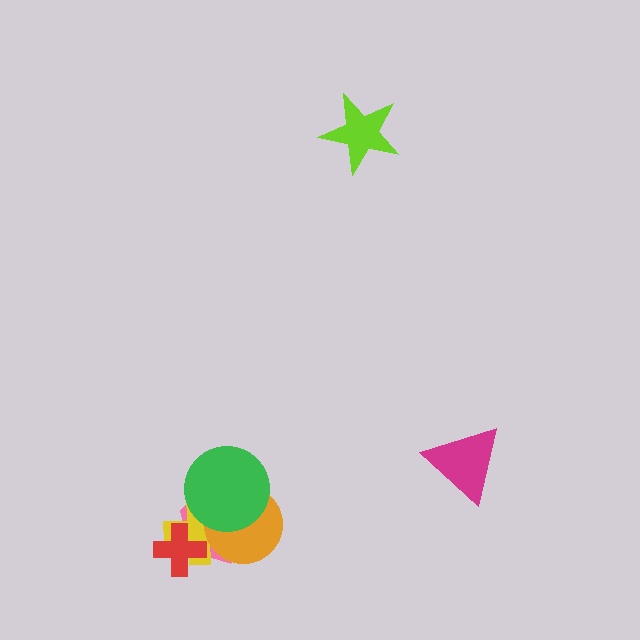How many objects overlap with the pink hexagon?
4 objects overlap with the pink hexagon.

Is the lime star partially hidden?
No, no other shape covers it.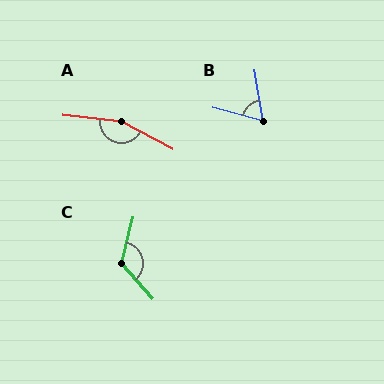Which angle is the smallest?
B, at approximately 66 degrees.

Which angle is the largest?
A, at approximately 158 degrees.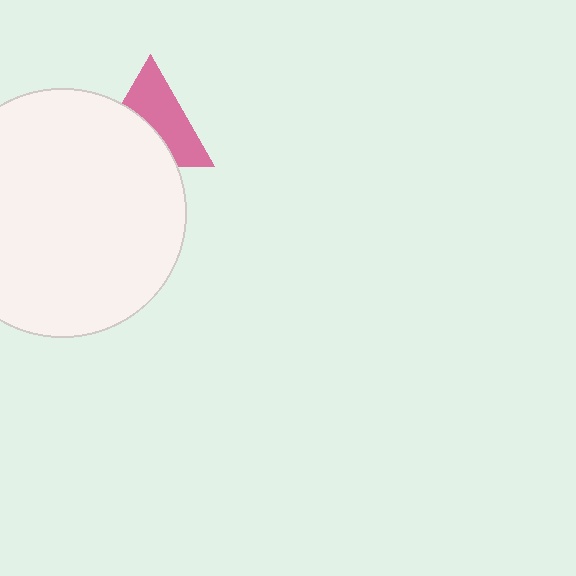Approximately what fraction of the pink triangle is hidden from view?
Roughly 46% of the pink triangle is hidden behind the white circle.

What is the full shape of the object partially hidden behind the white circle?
The partially hidden object is a pink triangle.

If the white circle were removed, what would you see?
You would see the complete pink triangle.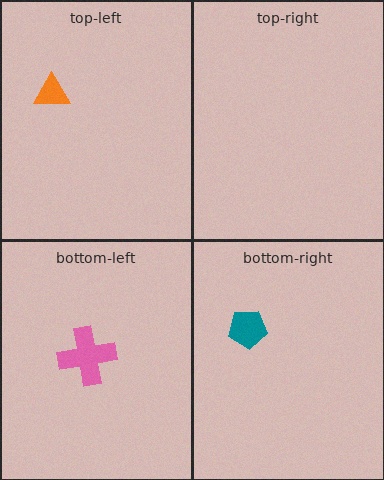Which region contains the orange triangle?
The top-left region.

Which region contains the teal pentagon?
The bottom-right region.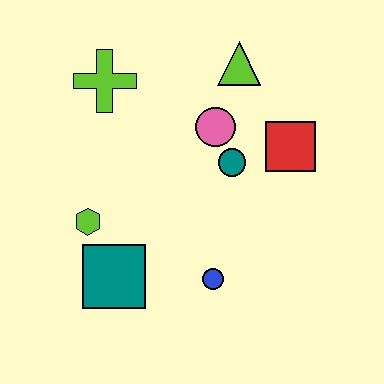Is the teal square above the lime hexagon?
No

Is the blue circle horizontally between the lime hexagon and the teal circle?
Yes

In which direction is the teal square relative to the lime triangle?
The teal square is below the lime triangle.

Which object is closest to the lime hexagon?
The teal square is closest to the lime hexagon.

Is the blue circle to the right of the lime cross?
Yes